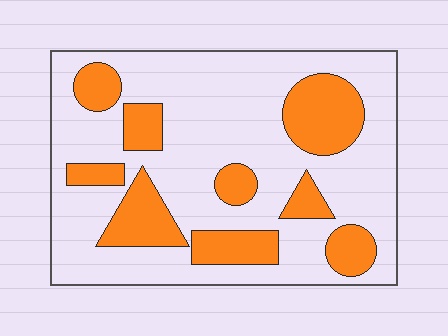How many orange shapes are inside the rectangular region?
9.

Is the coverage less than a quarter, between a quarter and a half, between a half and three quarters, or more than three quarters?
Between a quarter and a half.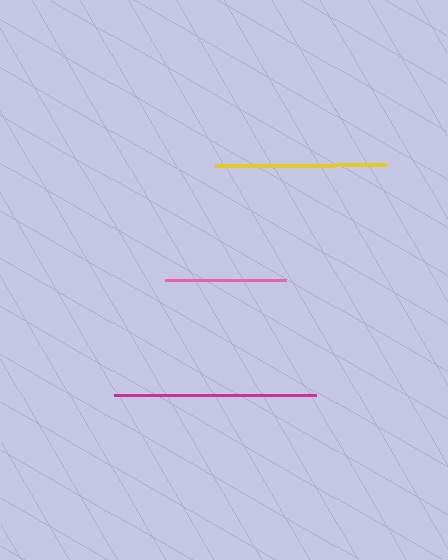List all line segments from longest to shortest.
From longest to shortest: magenta, yellow, pink.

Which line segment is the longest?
The magenta line is the longest at approximately 201 pixels.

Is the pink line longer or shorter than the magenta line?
The magenta line is longer than the pink line.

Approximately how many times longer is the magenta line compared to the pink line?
The magenta line is approximately 1.7 times the length of the pink line.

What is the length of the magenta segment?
The magenta segment is approximately 201 pixels long.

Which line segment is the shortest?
The pink line is the shortest at approximately 121 pixels.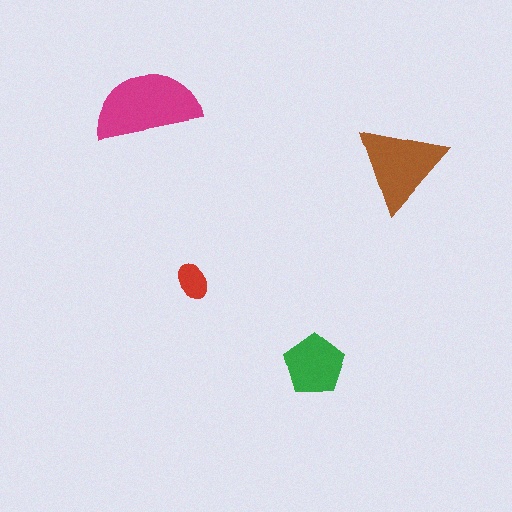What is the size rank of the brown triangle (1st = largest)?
2nd.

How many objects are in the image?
There are 4 objects in the image.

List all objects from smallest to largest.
The red ellipse, the green pentagon, the brown triangle, the magenta semicircle.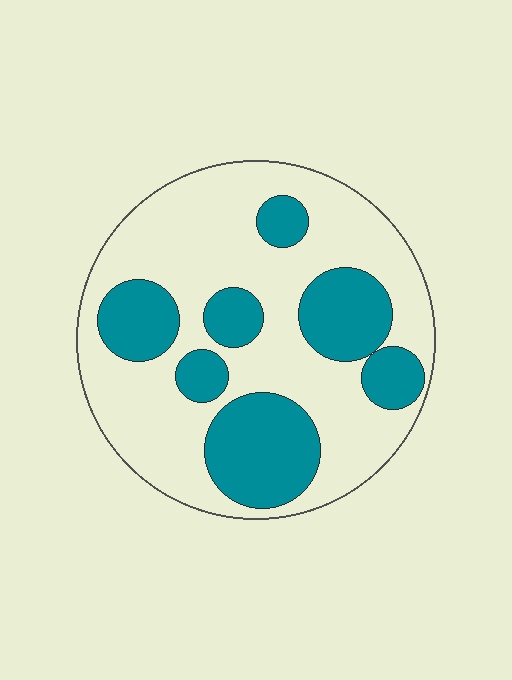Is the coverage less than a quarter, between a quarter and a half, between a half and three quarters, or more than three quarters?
Between a quarter and a half.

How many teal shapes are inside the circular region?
7.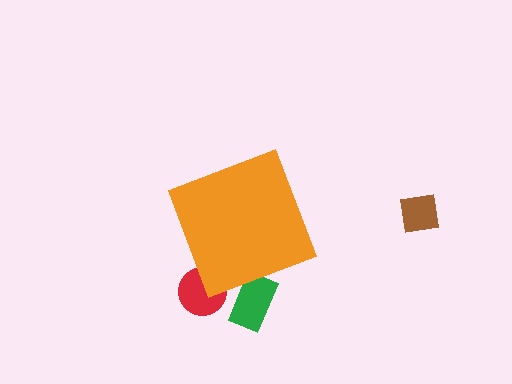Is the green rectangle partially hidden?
Yes, the green rectangle is partially hidden behind the orange diamond.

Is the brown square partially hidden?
No, the brown square is fully visible.